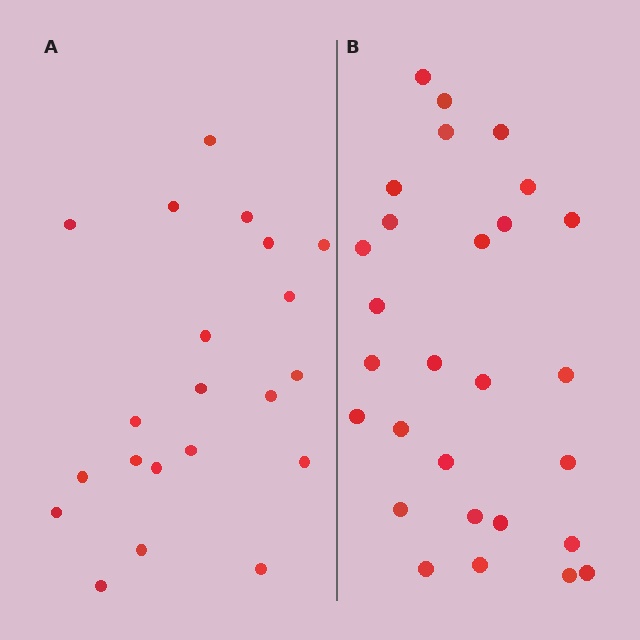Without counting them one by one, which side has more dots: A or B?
Region B (the right region) has more dots.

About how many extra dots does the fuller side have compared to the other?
Region B has roughly 8 or so more dots than region A.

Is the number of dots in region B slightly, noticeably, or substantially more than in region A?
Region B has noticeably more, but not dramatically so. The ratio is roughly 1.3 to 1.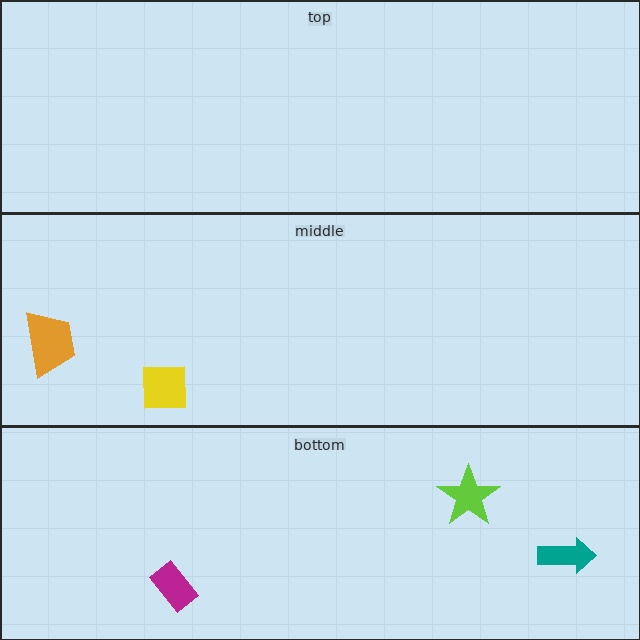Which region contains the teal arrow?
The bottom region.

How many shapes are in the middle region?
2.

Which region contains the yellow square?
The middle region.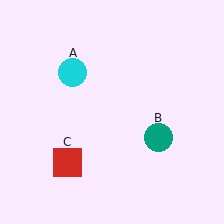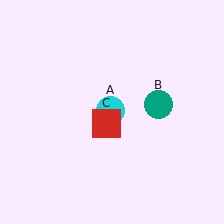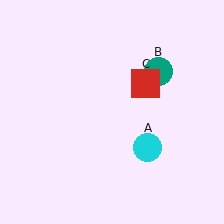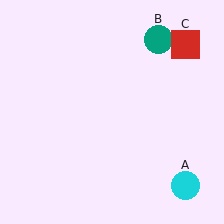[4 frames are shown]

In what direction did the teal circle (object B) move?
The teal circle (object B) moved up.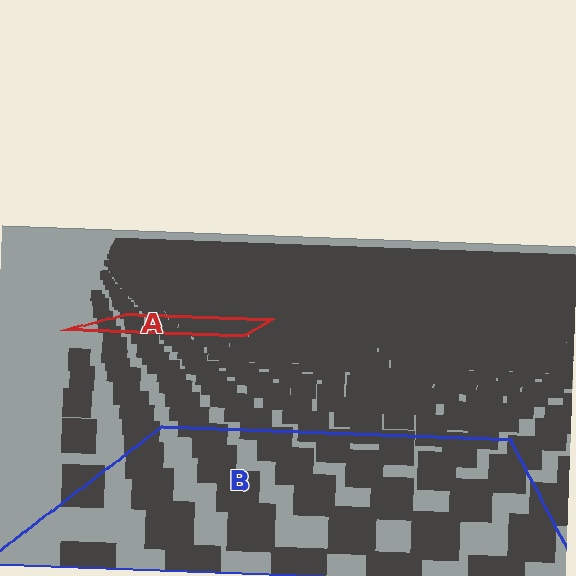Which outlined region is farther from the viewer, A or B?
Region A is farther from the viewer — the texture elements inside it appear smaller and more densely packed.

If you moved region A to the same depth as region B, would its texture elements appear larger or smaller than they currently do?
They would appear larger. At a closer depth, the same texture elements are projected at a bigger on-screen size.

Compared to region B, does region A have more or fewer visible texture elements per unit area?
Region A has more texture elements per unit area — they are packed more densely because it is farther away.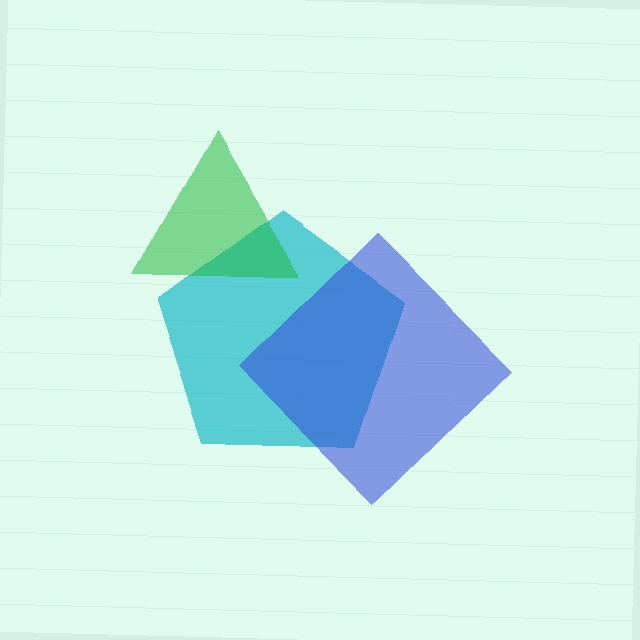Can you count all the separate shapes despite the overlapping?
Yes, there are 3 separate shapes.